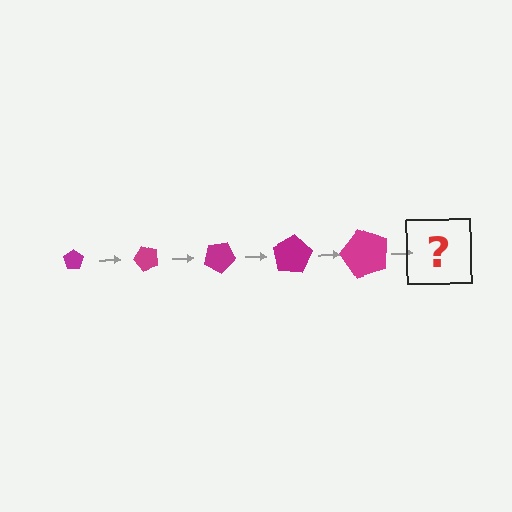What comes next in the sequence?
The next element should be a pentagon, larger than the previous one and rotated 250 degrees from the start.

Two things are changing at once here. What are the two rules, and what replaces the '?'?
The two rules are that the pentagon grows larger each step and it rotates 50 degrees each step. The '?' should be a pentagon, larger than the previous one and rotated 250 degrees from the start.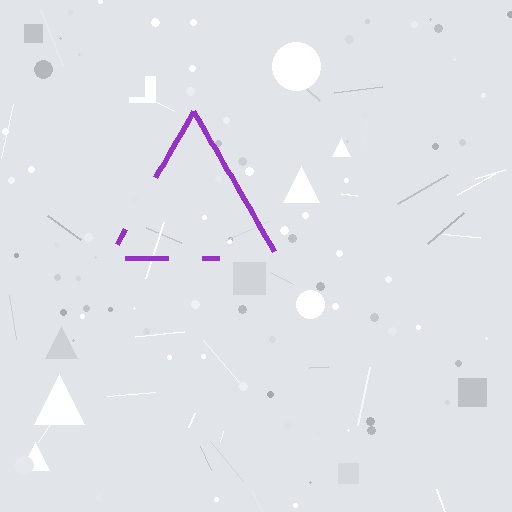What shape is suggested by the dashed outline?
The dashed outline suggests a triangle.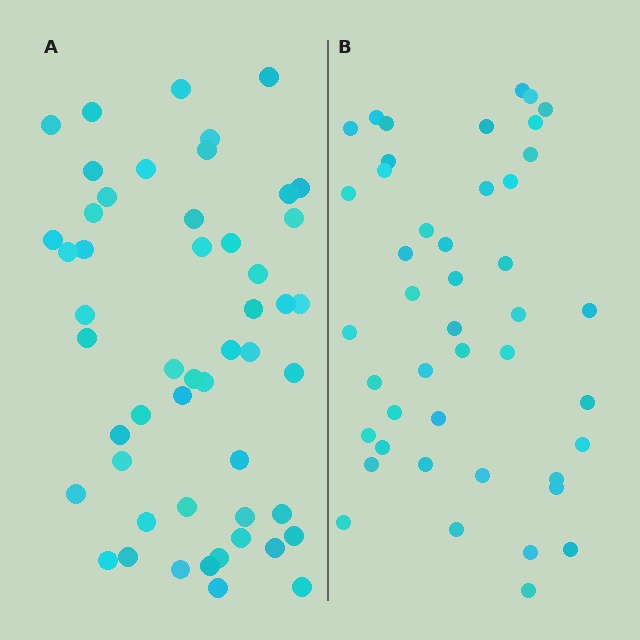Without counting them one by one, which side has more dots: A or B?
Region A (the left region) has more dots.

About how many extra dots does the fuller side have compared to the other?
Region A has roughly 8 or so more dots than region B.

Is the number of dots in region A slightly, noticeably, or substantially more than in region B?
Region A has only slightly more — the two regions are fairly close. The ratio is roughly 1.2 to 1.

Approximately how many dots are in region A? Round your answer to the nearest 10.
About 50 dots. (The exact count is 51, which rounds to 50.)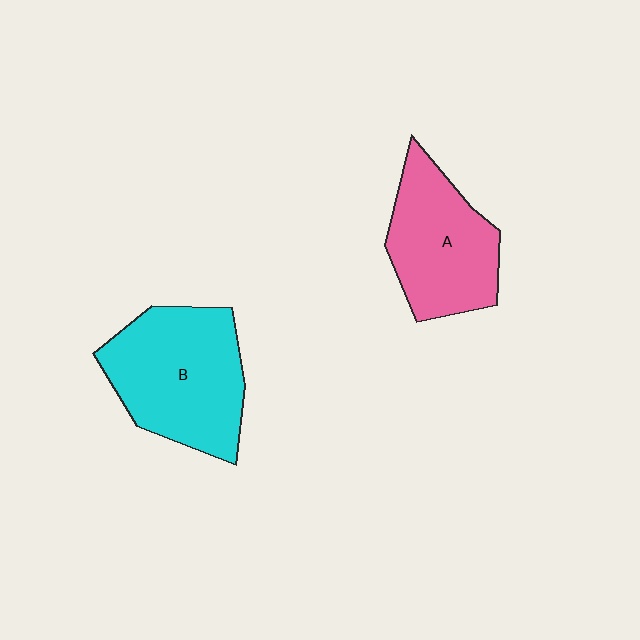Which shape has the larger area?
Shape B (cyan).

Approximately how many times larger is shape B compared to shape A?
Approximately 1.2 times.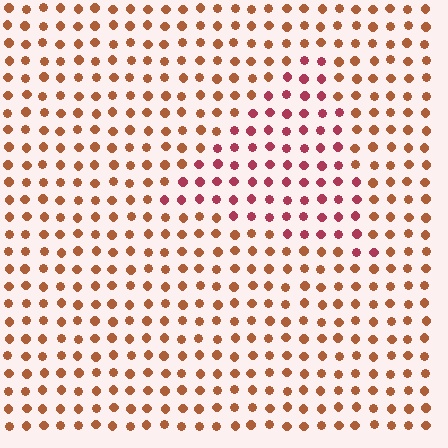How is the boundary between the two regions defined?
The boundary is defined purely by a slight shift in hue (about 36 degrees). Spacing, size, and orientation are identical on both sides.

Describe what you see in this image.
The image is filled with small brown elements in a uniform arrangement. A triangle-shaped region is visible where the elements are tinted to a slightly different hue, forming a subtle color boundary.